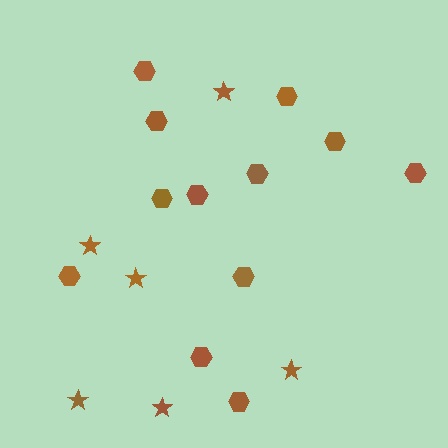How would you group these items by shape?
There are 2 groups: one group of stars (6) and one group of hexagons (12).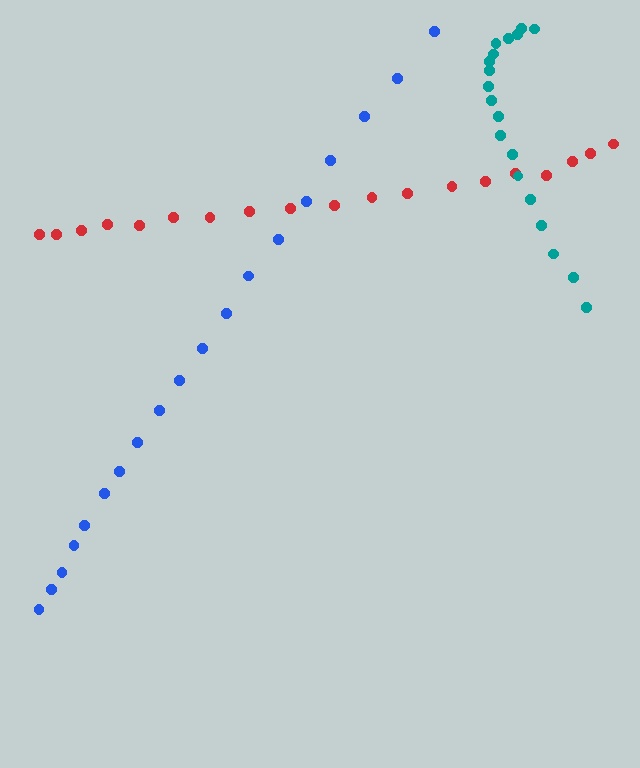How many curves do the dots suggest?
There are 3 distinct paths.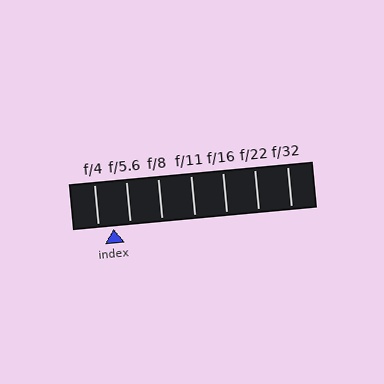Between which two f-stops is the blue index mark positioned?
The index mark is between f/4 and f/5.6.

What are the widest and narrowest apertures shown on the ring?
The widest aperture shown is f/4 and the narrowest is f/32.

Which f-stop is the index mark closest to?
The index mark is closest to f/4.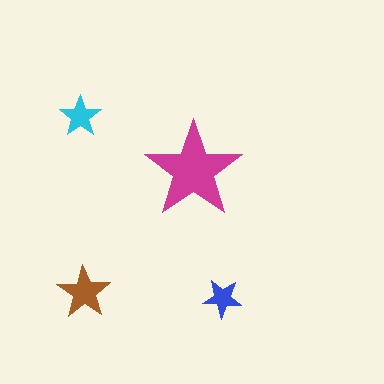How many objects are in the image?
There are 4 objects in the image.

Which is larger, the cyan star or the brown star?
The brown one.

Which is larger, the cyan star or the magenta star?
The magenta one.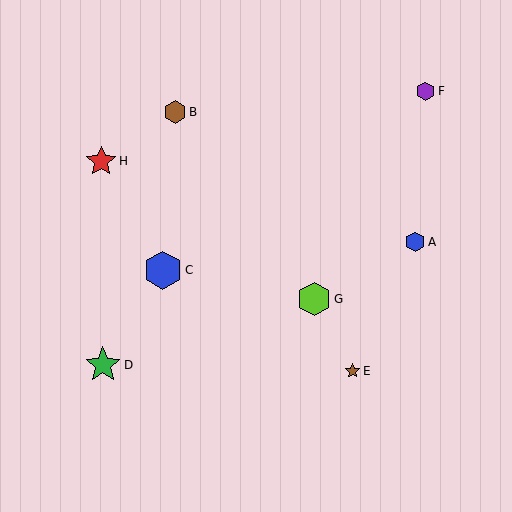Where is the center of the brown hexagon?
The center of the brown hexagon is at (175, 112).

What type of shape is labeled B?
Shape B is a brown hexagon.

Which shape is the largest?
The blue hexagon (labeled C) is the largest.